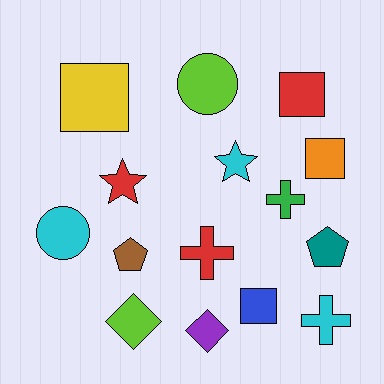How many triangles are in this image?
There are no triangles.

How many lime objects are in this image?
There are 2 lime objects.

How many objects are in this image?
There are 15 objects.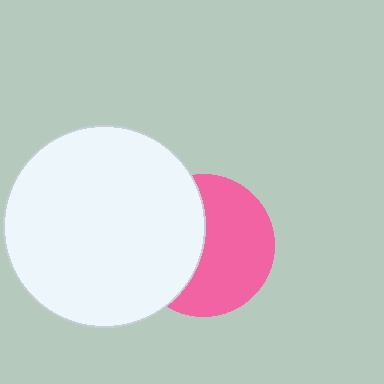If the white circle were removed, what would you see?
You would see the complete pink circle.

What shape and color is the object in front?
The object in front is a white circle.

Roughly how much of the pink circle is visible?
About half of it is visible (roughly 57%).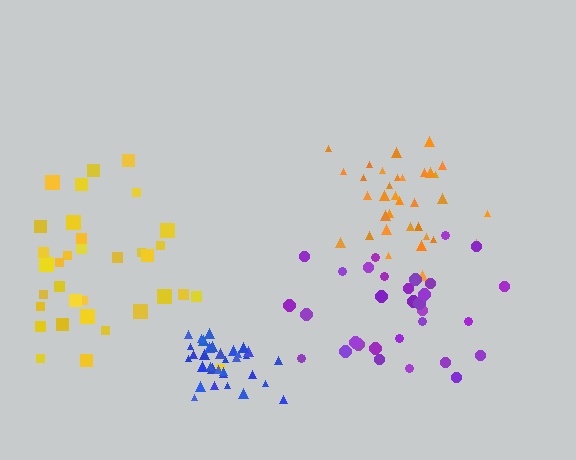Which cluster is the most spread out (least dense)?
Purple.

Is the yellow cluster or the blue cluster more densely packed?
Blue.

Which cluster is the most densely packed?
Blue.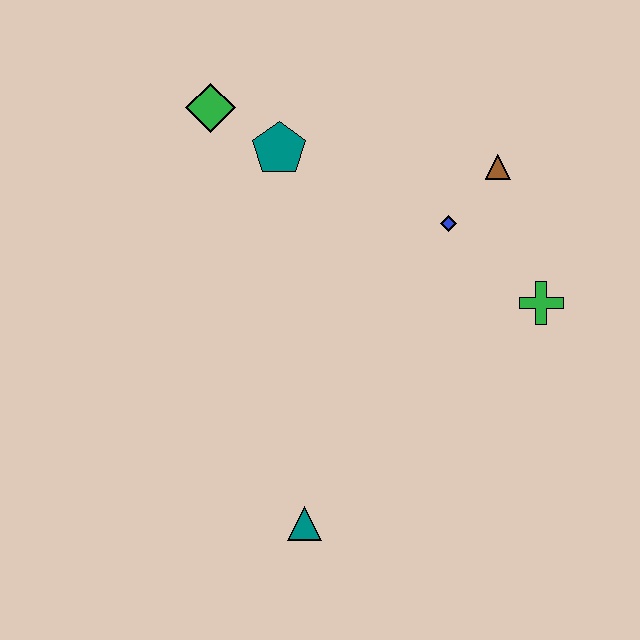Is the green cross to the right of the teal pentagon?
Yes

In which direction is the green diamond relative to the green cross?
The green diamond is to the left of the green cross.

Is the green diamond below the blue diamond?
No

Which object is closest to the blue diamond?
The brown triangle is closest to the blue diamond.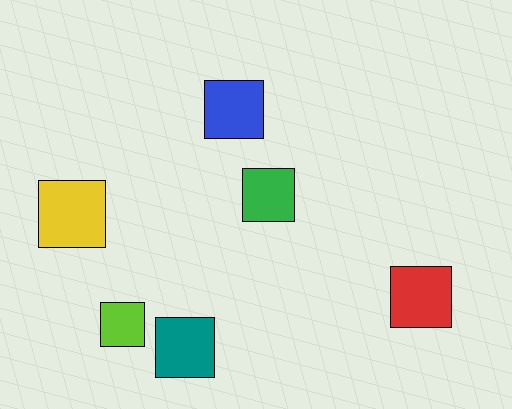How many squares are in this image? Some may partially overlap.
There are 6 squares.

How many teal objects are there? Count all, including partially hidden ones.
There is 1 teal object.